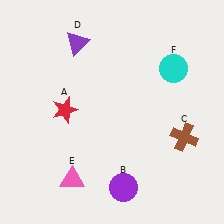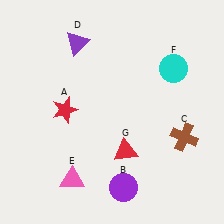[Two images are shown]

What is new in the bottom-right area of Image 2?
A red triangle (G) was added in the bottom-right area of Image 2.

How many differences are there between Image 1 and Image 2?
There is 1 difference between the two images.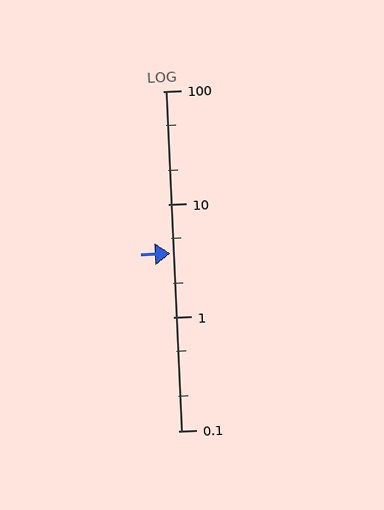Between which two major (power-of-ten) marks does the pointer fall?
The pointer is between 1 and 10.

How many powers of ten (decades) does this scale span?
The scale spans 3 decades, from 0.1 to 100.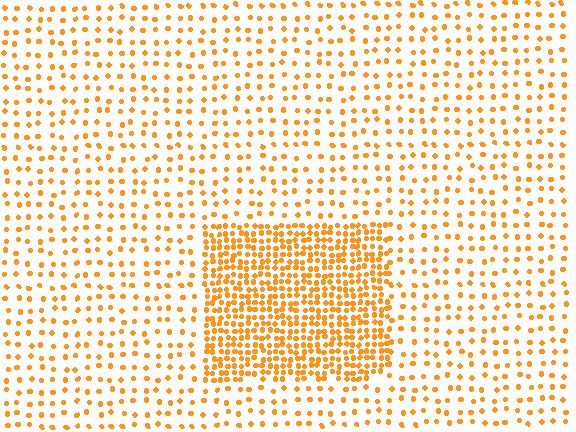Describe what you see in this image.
The image contains small orange elements arranged at two different densities. A rectangle-shaped region is visible where the elements are more densely packed than the surrounding area.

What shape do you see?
I see a rectangle.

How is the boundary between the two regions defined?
The boundary is defined by a change in element density (approximately 2.8x ratio). All elements are the same color, size, and shape.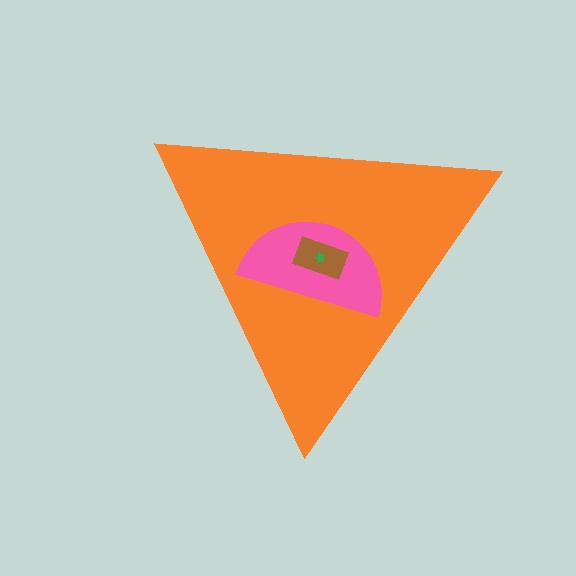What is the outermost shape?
The orange triangle.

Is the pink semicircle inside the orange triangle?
Yes.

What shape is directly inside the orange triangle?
The pink semicircle.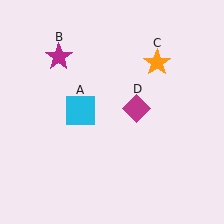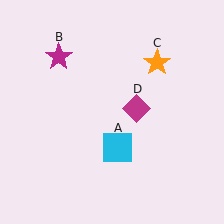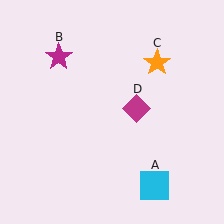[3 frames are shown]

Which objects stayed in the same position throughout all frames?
Magenta star (object B) and orange star (object C) and magenta diamond (object D) remained stationary.